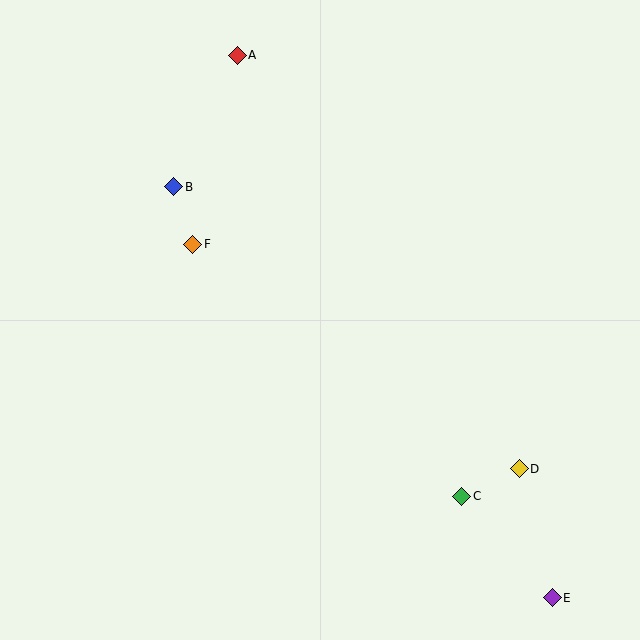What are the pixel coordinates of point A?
Point A is at (237, 55).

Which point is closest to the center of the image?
Point F at (193, 244) is closest to the center.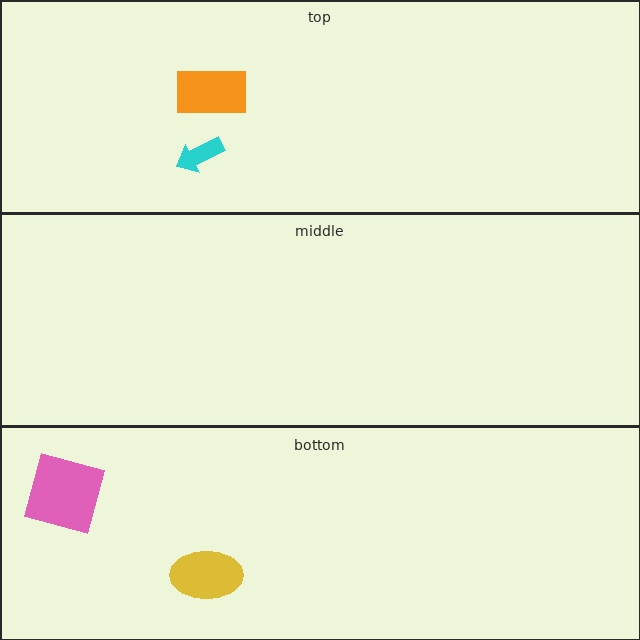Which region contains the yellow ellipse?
The bottom region.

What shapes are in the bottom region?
The yellow ellipse, the pink square.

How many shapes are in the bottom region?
2.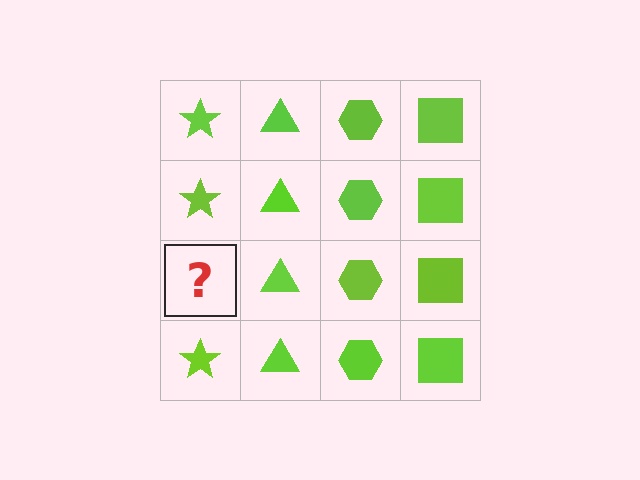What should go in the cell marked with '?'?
The missing cell should contain a lime star.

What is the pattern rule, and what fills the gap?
The rule is that each column has a consistent shape. The gap should be filled with a lime star.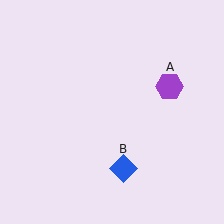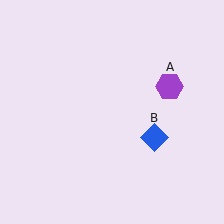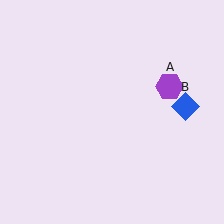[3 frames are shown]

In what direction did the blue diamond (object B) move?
The blue diamond (object B) moved up and to the right.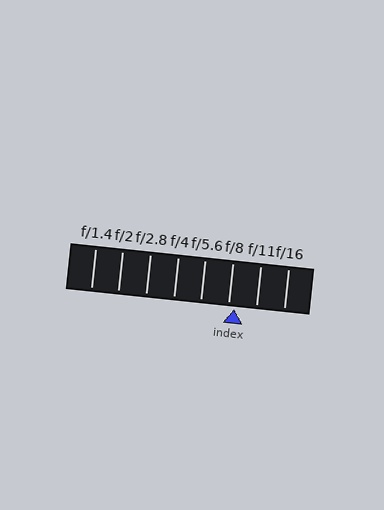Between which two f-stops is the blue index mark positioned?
The index mark is between f/8 and f/11.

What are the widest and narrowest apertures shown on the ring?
The widest aperture shown is f/1.4 and the narrowest is f/16.